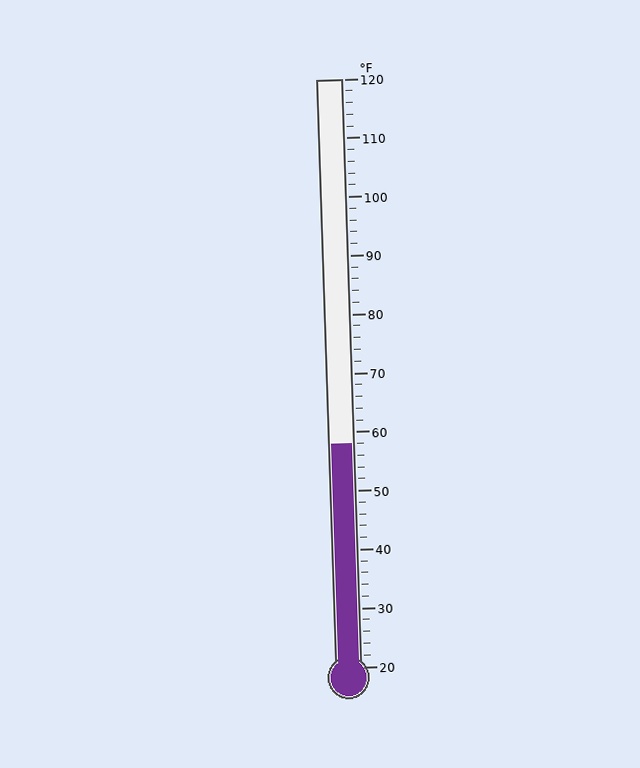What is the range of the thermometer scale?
The thermometer scale ranges from 20°F to 120°F.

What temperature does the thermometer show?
The thermometer shows approximately 58°F.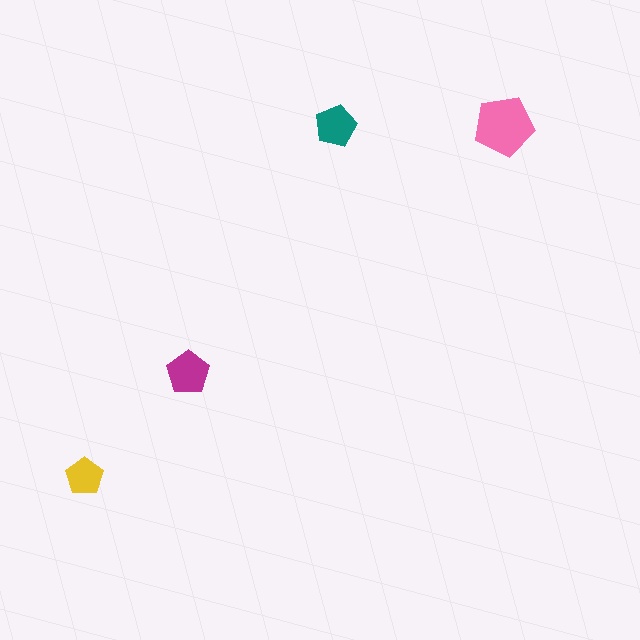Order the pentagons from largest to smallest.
the pink one, the magenta one, the teal one, the yellow one.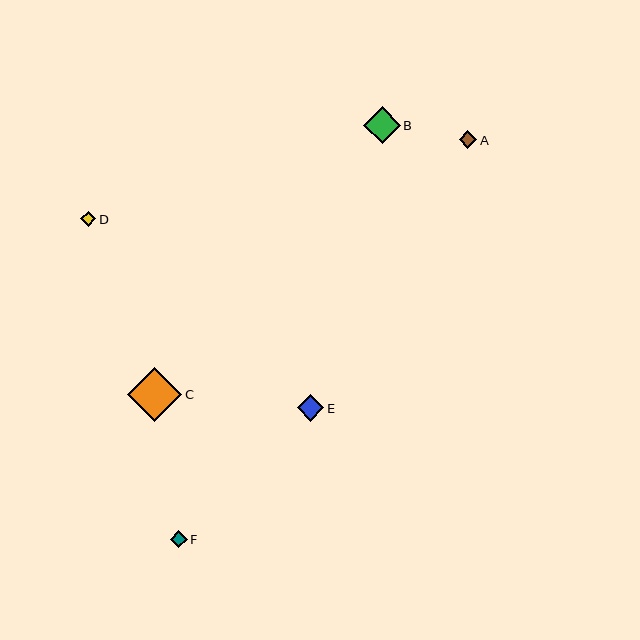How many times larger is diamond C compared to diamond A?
Diamond C is approximately 3.1 times the size of diamond A.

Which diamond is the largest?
Diamond C is the largest with a size of approximately 54 pixels.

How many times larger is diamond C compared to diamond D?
Diamond C is approximately 3.5 times the size of diamond D.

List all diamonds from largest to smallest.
From largest to smallest: C, B, E, A, F, D.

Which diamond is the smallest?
Diamond D is the smallest with a size of approximately 15 pixels.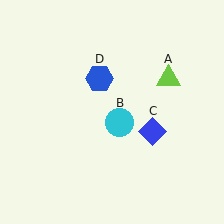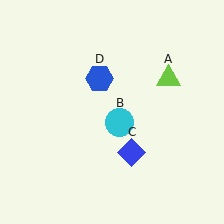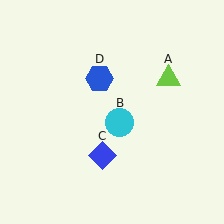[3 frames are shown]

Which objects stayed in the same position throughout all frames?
Lime triangle (object A) and cyan circle (object B) and blue hexagon (object D) remained stationary.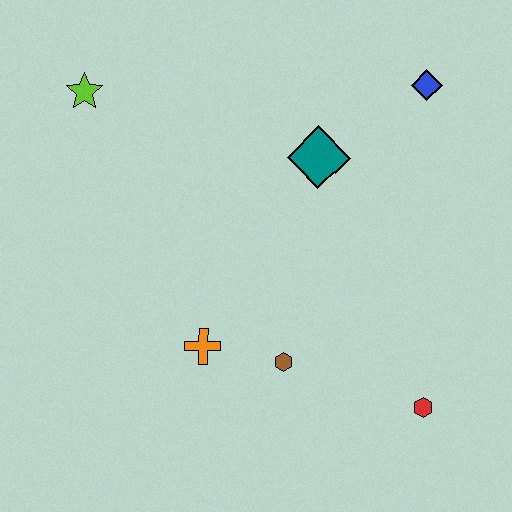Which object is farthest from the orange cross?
The blue diamond is farthest from the orange cross.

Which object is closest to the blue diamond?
The teal diamond is closest to the blue diamond.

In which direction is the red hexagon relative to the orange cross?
The red hexagon is to the right of the orange cross.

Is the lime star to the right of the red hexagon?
No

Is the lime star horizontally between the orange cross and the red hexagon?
No